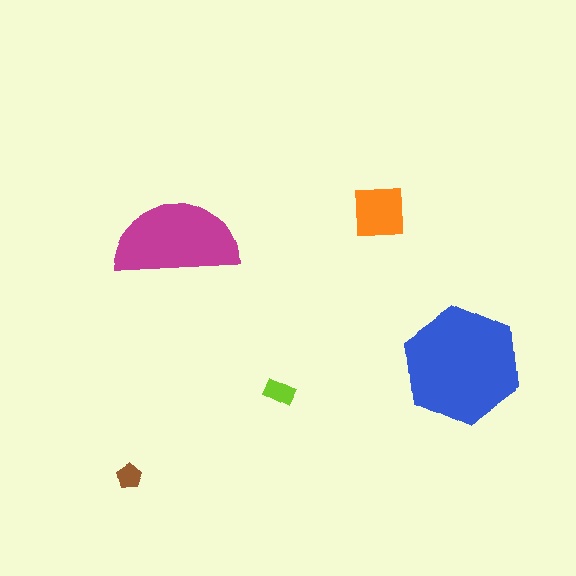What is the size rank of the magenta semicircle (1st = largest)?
2nd.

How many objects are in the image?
There are 5 objects in the image.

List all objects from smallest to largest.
The brown pentagon, the lime rectangle, the orange square, the magenta semicircle, the blue hexagon.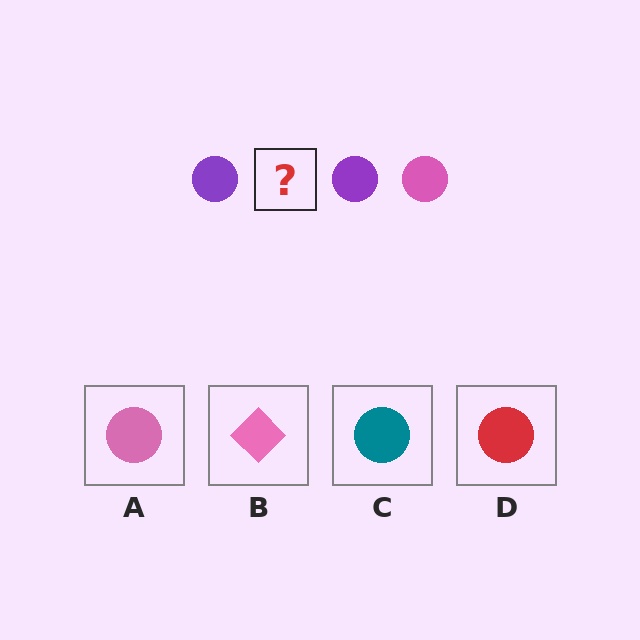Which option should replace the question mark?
Option A.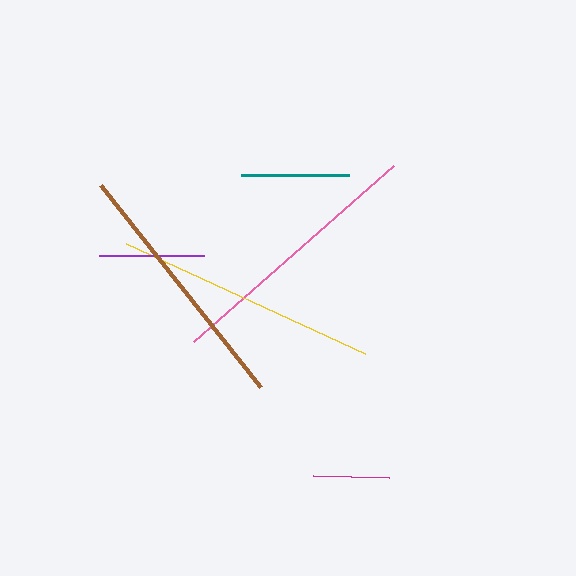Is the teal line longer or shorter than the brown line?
The brown line is longer than the teal line.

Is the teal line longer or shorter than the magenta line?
The teal line is longer than the magenta line.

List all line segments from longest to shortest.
From longest to shortest: pink, yellow, brown, teal, purple, magenta.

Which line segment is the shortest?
The magenta line is the shortest at approximately 77 pixels.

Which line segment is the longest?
The pink line is the longest at approximately 266 pixels.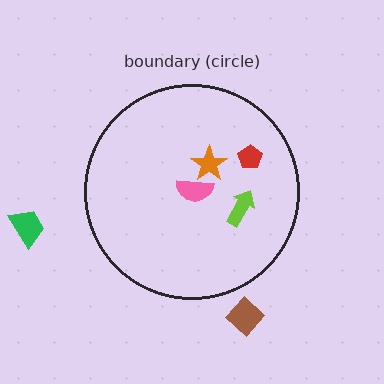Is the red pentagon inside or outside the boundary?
Inside.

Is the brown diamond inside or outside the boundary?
Outside.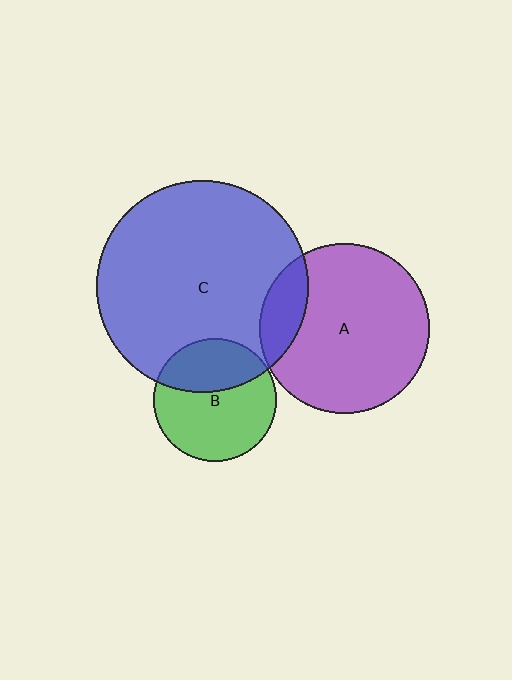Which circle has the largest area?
Circle C (blue).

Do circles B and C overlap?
Yes.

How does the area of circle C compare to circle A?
Approximately 1.6 times.